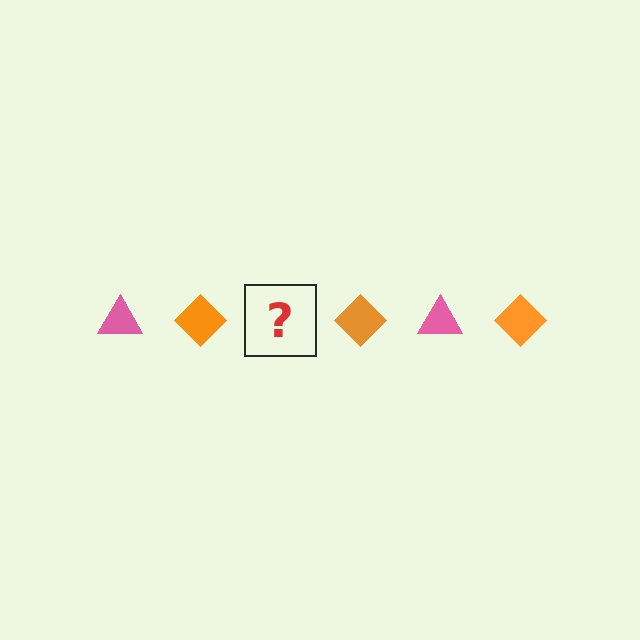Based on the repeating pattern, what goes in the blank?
The blank should be a pink triangle.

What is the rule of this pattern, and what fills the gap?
The rule is that the pattern alternates between pink triangle and orange diamond. The gap should be filled with a pink triangle.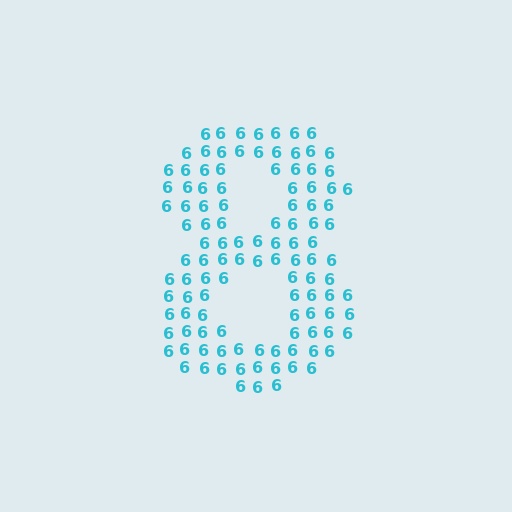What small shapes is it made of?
It is made of small digit 6's.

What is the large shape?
The large shape is the digit 8.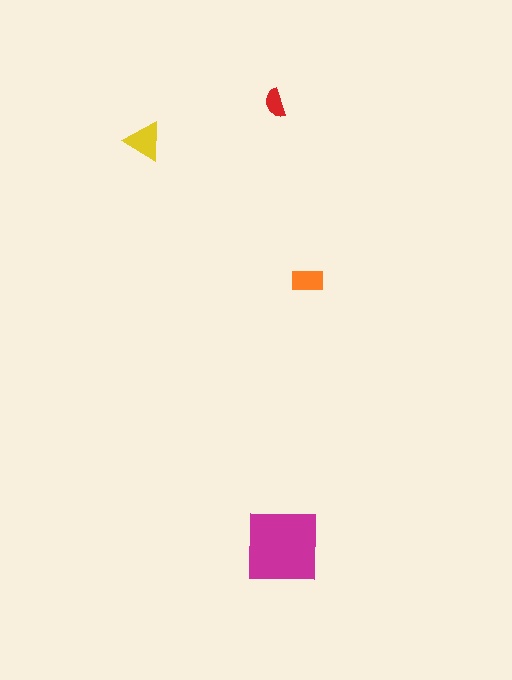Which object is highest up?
The red semicircle is topmost.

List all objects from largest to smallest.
The magenta square, the yellow triangle, the orange rectangle, the red semicircle.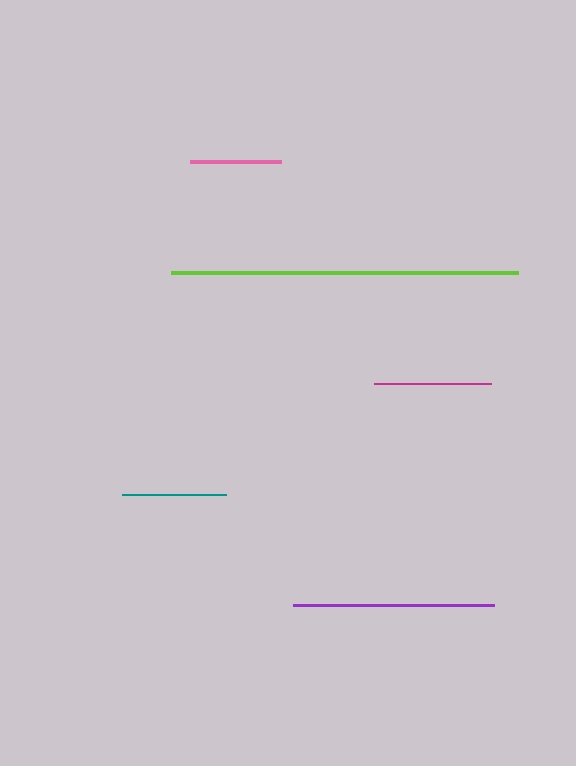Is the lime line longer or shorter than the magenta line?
The lime line is longer than the magenta line.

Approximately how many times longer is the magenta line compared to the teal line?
The magenta line is approximately 1.1 times the length of the teal line.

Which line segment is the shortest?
The pink line is the shortest at approximately 91 pixels.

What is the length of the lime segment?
The lime segment is approximately 346 pixels long.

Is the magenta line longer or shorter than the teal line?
The magenta line is longer than the teal line.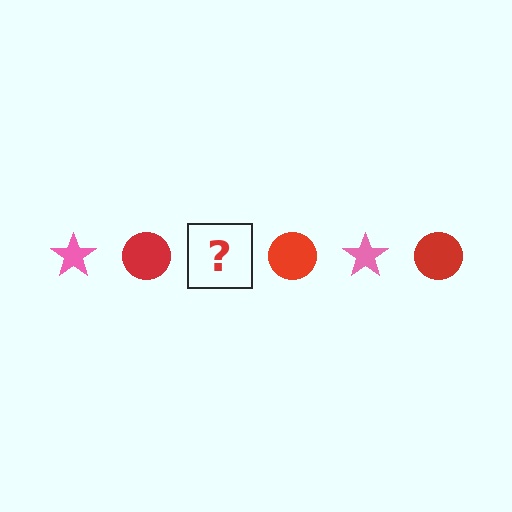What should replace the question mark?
The question mark should be replaced with a pink star.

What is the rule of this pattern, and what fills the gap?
The rule is that the pattern alternates between pink star and red circle. The gap should be filled with a pink star.